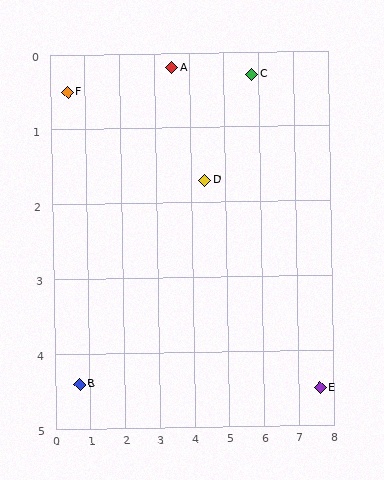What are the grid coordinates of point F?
Point F is at approximately (0.5, 0.5).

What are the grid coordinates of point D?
Point D is at approximately (4.4, 1.7).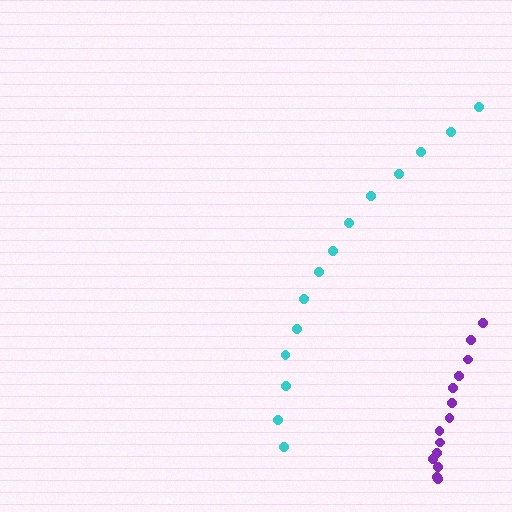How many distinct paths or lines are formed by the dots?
There are 2 distinct paths.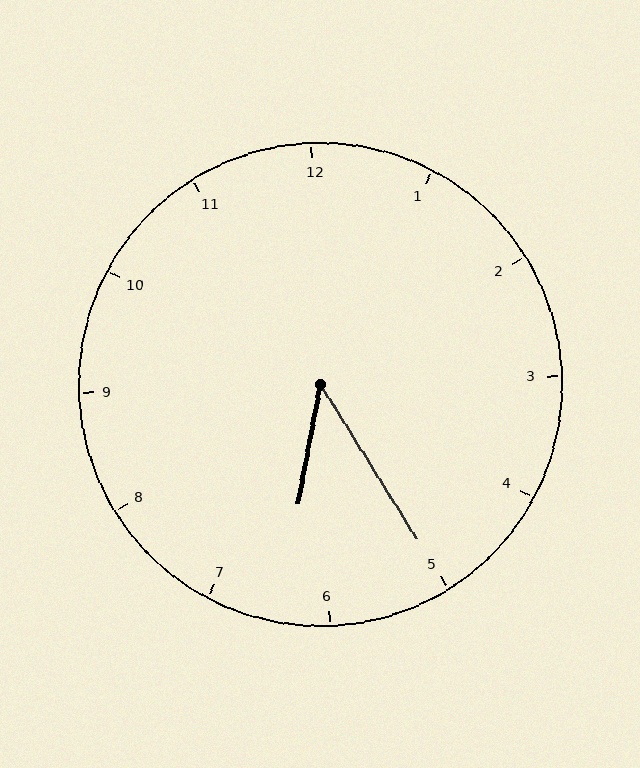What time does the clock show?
6:25.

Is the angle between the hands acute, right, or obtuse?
It is acute.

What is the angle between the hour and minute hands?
Approximately 42 degrees.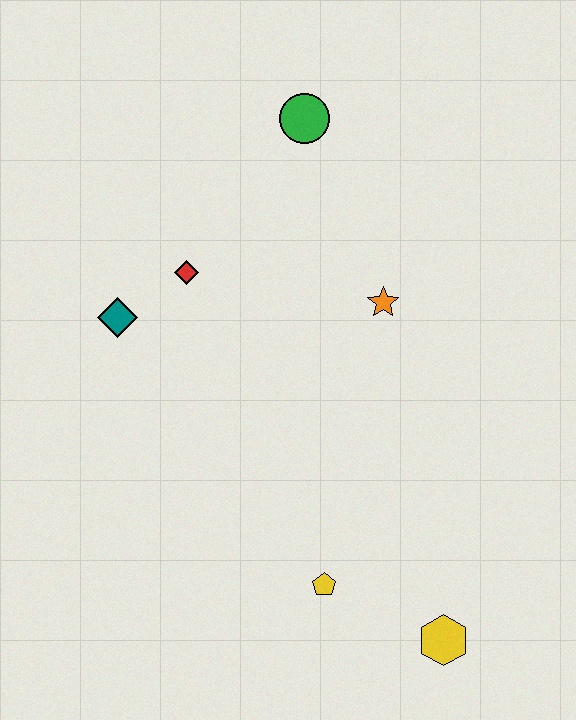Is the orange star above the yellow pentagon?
Yes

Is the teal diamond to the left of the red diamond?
Yes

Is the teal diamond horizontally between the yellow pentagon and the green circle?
No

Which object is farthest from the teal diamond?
The yellow hexagon is farthest from the teal diamond.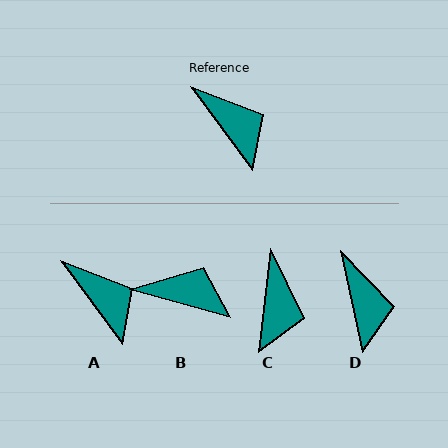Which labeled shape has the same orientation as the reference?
A.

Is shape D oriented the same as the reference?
No, it is off by about 25 degrees.